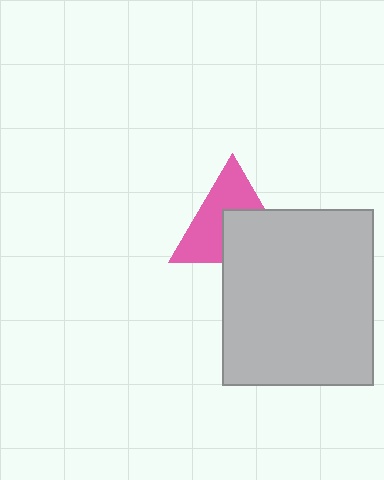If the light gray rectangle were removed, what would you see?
You would see the complete pink triangle.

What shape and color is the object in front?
The object in front is a light gray rectangle.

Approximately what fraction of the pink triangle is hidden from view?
Roughly 45% of the pink triangle is hidden behind the light gray rectangle.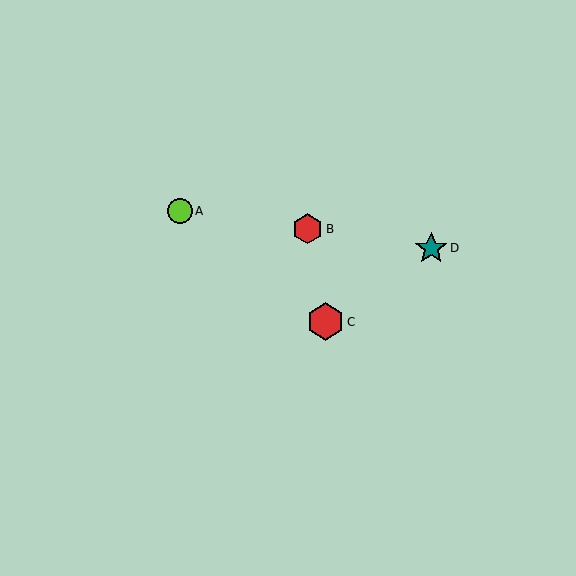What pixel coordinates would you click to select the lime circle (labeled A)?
Click at (180, 211) to select the lime circle A.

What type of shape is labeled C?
Shape C is a red hexagon.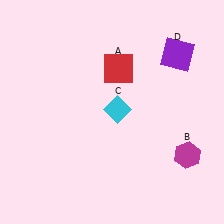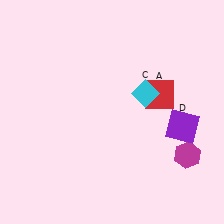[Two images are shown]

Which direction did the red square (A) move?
The red square (A) moved right.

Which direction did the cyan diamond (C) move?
The cyan diamond (C) moved right.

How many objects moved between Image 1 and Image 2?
3 objects moved between the two images.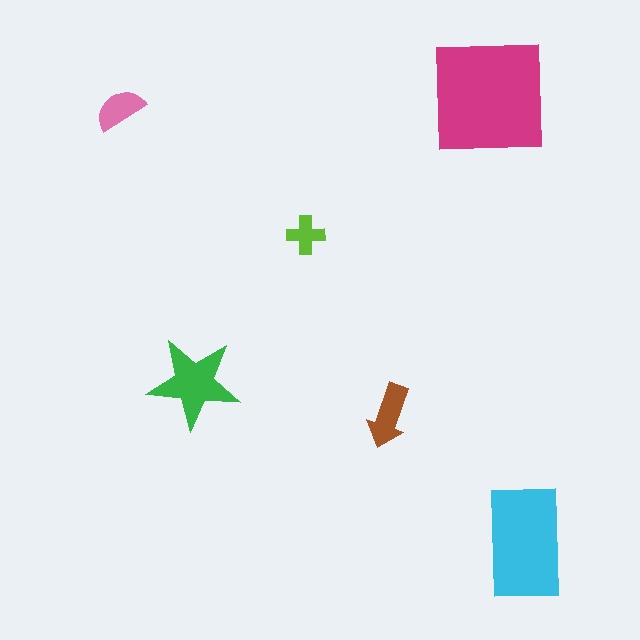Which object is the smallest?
The lime cross.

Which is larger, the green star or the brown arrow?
The green star.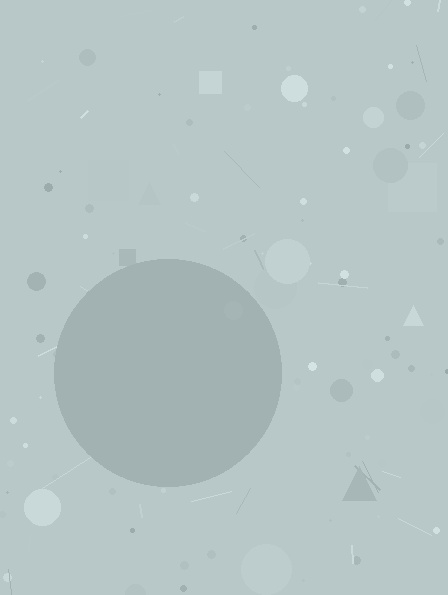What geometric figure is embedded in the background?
A circle is embedded in the background.